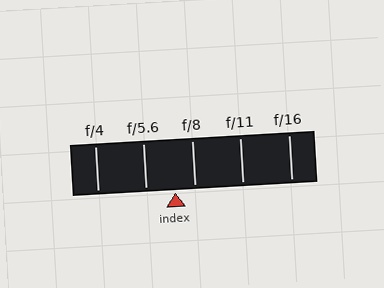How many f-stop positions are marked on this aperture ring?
There are 5 f-stop positions marked.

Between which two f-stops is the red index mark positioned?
The index mark is between f/5.6 and f/8.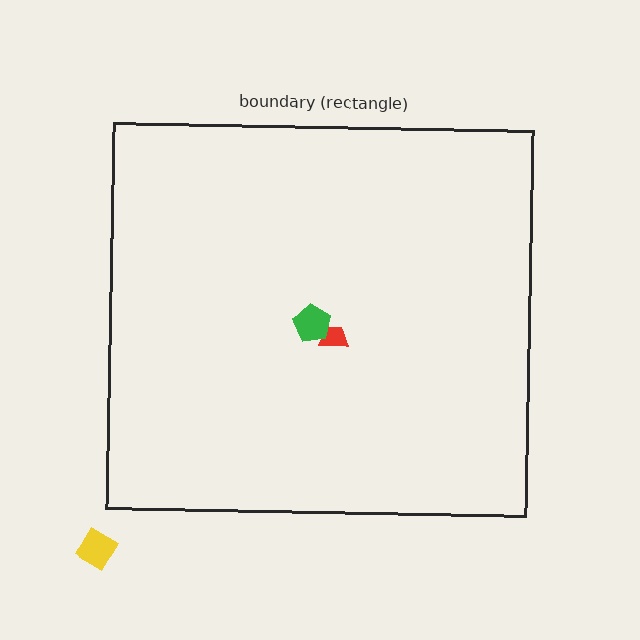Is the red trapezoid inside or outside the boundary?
Inside.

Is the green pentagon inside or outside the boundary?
Inside.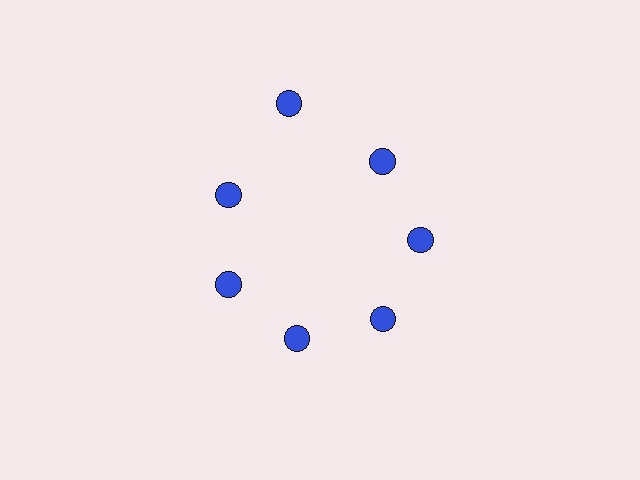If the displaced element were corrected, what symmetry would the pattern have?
It would have 7-fold rotational symmetry — the pattern would map onto itself every 51 degrees.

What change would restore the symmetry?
The symmetry would be restored by moving it inward, back onto the ring so that all 7 circles sit at equal angles and equal distance from the center.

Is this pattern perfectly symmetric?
No. The 7 blue circles are arranged in a ring, but one element near the 12 o'clock position is pushed outward from the center, breaking the 7-fold rotational symmetry.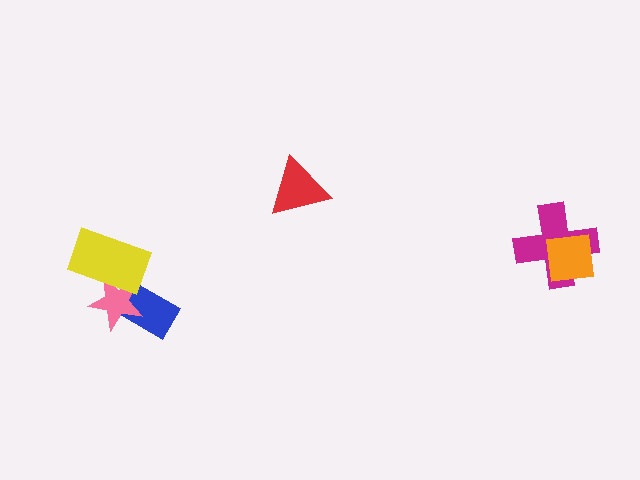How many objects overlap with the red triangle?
0 objects overlap with the red triangle.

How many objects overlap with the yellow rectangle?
1 object overlaps with the yellow rectangle.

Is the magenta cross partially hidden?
Yes, it is partially covered by another shape.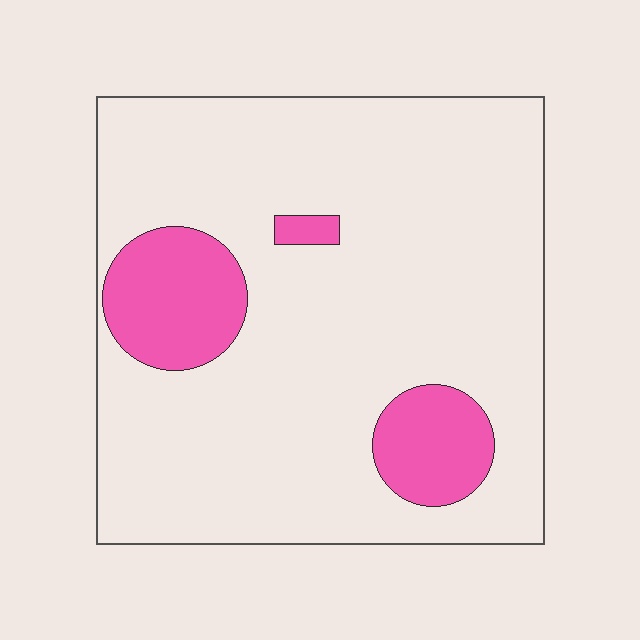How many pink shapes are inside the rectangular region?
3.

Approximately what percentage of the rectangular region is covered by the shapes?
Approximately 15%.